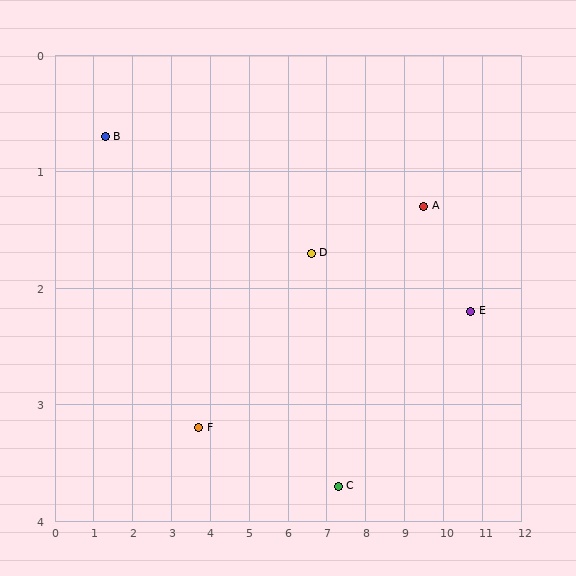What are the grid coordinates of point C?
Point C is at approximately (7.3, 3.7).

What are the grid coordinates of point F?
Point F is at approximately (3.7, 3.2).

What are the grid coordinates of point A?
Point A is at approximately (9.5, 1.3).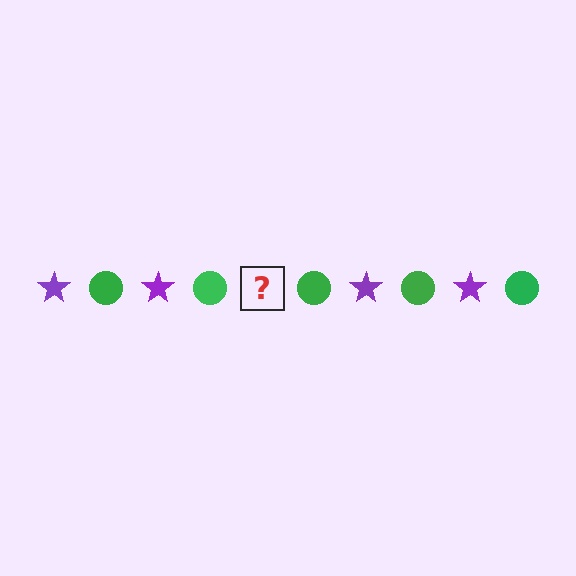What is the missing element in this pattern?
The missing element is a purple star.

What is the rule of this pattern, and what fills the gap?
The rule is that the pattern alternates between purple star and green circle. The gap should be filled with a purple star.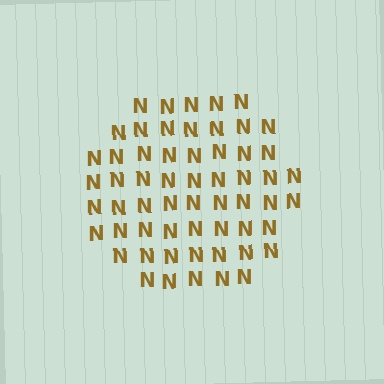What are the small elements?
The small elements are letter N's.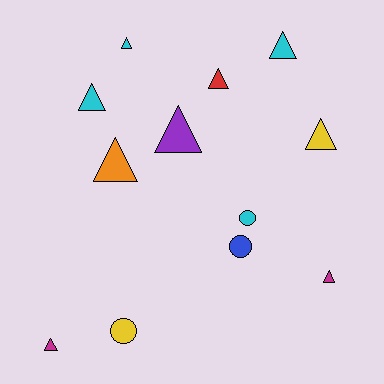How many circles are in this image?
There are 3 circles.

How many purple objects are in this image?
There is 1 purple object.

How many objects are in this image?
There are 12 objects.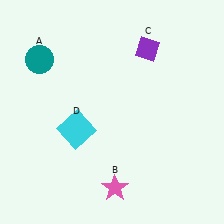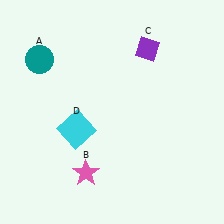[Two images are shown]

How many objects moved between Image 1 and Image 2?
1 object moved between the two images.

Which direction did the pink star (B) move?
The pink star (B) moved left.